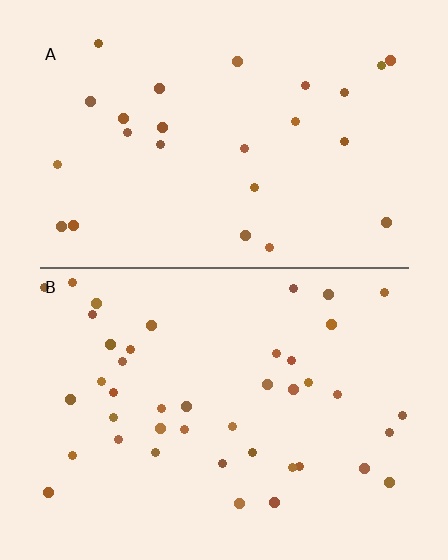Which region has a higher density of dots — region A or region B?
B (the bottom).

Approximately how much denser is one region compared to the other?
Approximately 1.7× — region B over region A.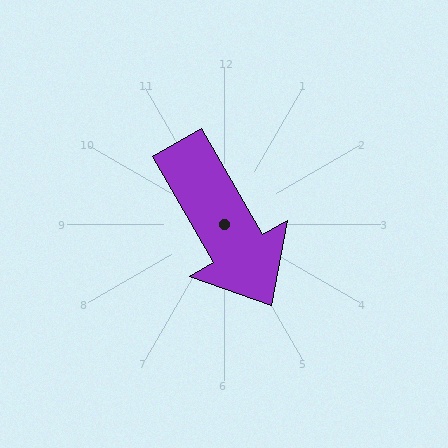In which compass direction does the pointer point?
Southeast.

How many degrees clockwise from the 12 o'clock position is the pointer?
Approximately 150 degrees.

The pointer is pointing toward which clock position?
Roughly 5 o'clock.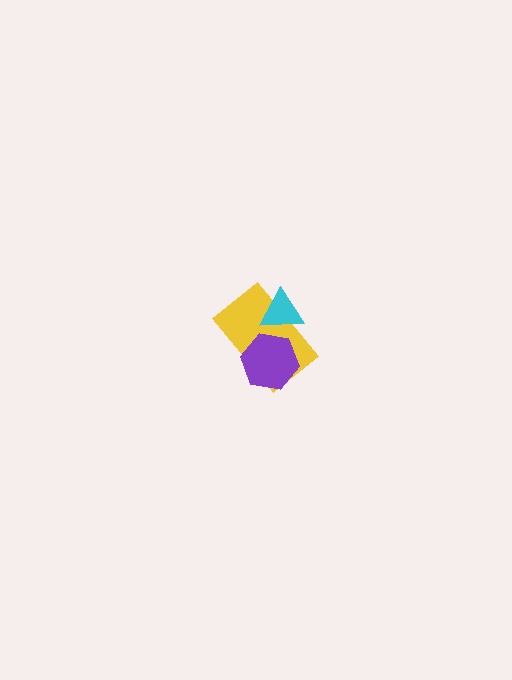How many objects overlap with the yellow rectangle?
2 objects overlap with the yellow rectangle.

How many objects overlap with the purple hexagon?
1 object overlaps with the purple hexagon.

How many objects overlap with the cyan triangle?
1 object overlaps with the cyan triangle.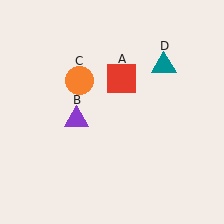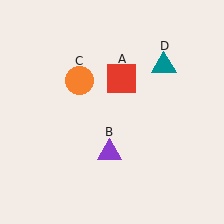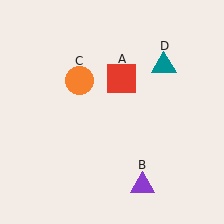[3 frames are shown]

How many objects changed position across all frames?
1 object changed position: purple triangle (object B).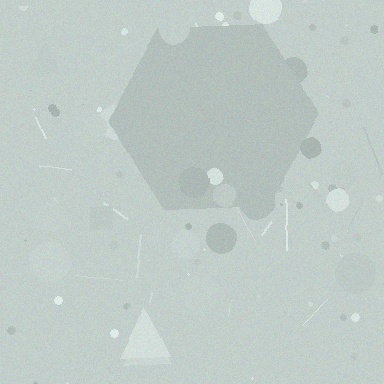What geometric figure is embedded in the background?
A hexagon is embedded in the background.